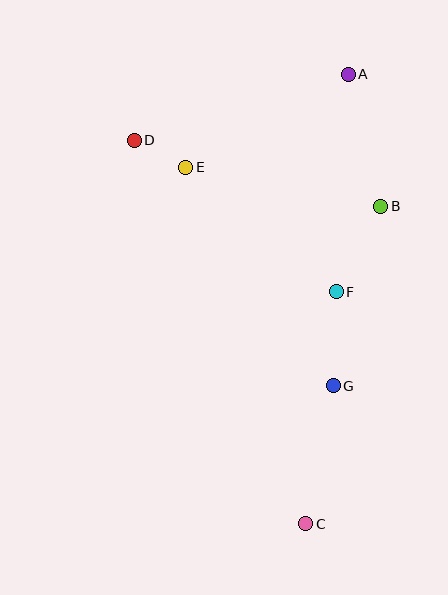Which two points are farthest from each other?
Points A and C are farthest from each other.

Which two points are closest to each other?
Points D and E are closest to each other.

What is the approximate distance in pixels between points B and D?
The distance between B and D is approximately 255 pixels.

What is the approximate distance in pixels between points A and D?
The distance between A and D is approximately 224 pixels.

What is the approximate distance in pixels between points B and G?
The distance between B and G is approximately 186 pixels.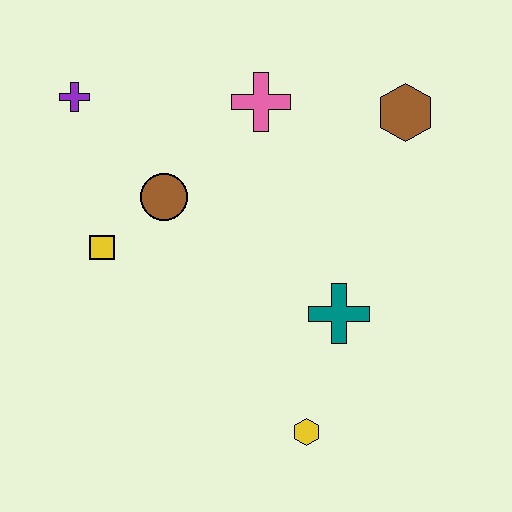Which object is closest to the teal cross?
The yellow hexagon is closest to the teal cross.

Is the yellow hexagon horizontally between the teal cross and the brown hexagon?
No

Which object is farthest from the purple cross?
The yellow hexagon is farthest from the purple cross.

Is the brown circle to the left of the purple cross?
No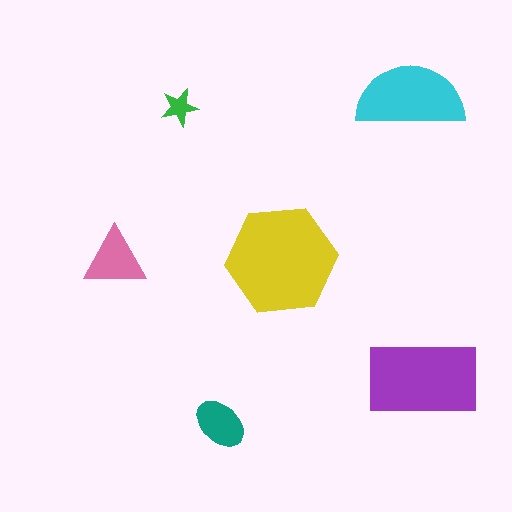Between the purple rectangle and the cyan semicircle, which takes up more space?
The purple rectangle.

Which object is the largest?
The yellow hexagon.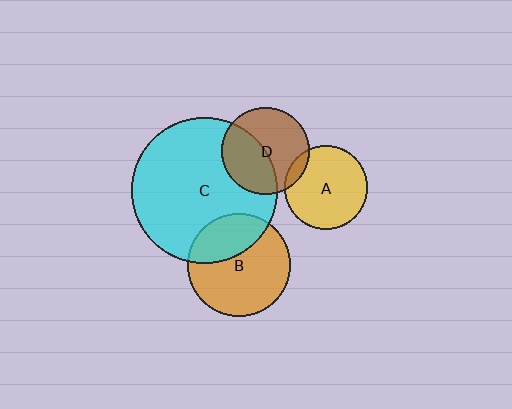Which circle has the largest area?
Circle C (cyan).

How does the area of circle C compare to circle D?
Approximately 2.8 times.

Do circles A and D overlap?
Yes.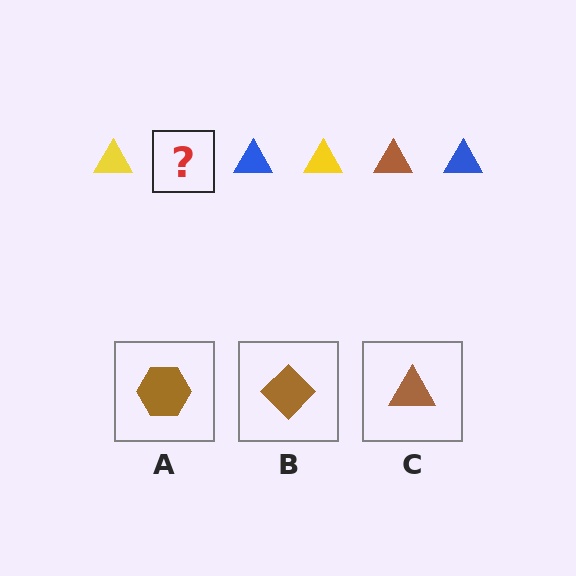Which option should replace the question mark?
Option C.